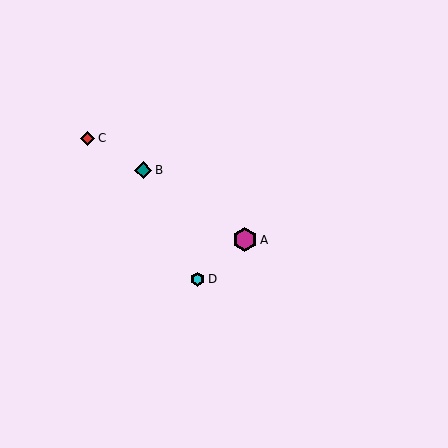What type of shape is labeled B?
Shape B is a teal diamond.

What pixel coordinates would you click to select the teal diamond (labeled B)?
Click at (143, 170) to select the teal diamond B.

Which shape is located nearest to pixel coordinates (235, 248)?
The magenta hexagon (labeled A) at (245, 240) is nearest to that location.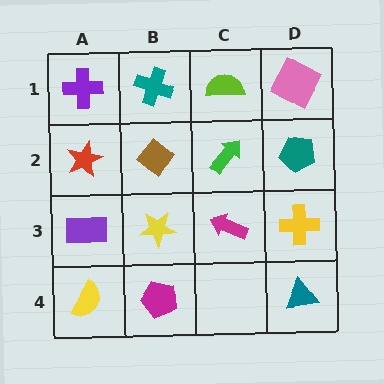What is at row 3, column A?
A purple rectangle.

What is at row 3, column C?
A magenta arrow.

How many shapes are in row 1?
4 shapes.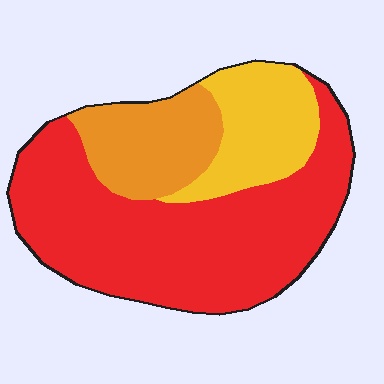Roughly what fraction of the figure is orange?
Orange covers roughly 20% of the figure.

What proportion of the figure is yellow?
Yellow covers 19% of the figure.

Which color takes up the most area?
Red, at roughly 60%.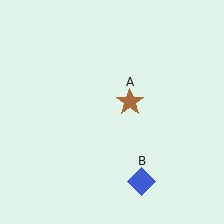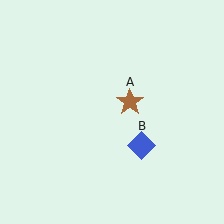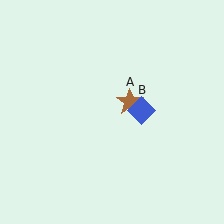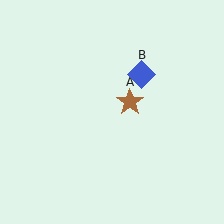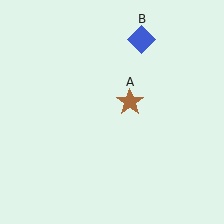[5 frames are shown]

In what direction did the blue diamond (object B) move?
The blue diamond (object B) moved up.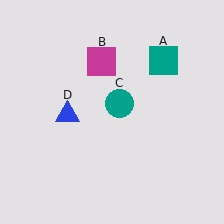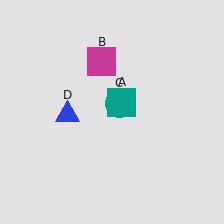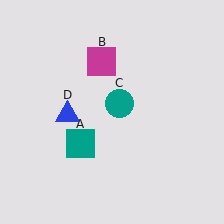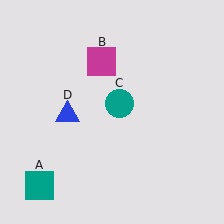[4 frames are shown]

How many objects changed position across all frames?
1 object changed position: teal square (object A).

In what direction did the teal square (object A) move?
The teal square (object A) moved down and to the left.